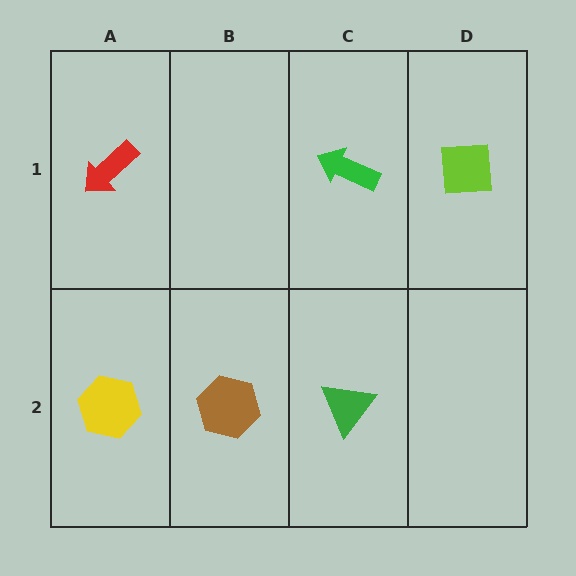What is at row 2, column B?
A brown hexagon.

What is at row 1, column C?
A green arrow.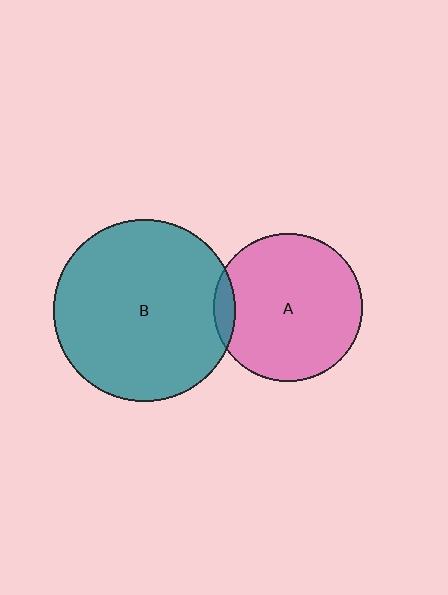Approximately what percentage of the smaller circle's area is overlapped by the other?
Approximately 5%.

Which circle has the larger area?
Circle B (teal).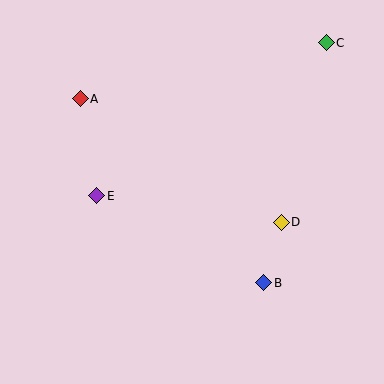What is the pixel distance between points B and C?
The distance between B and C is 248 pixels.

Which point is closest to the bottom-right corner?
Point B is closest to the bottom-right corner.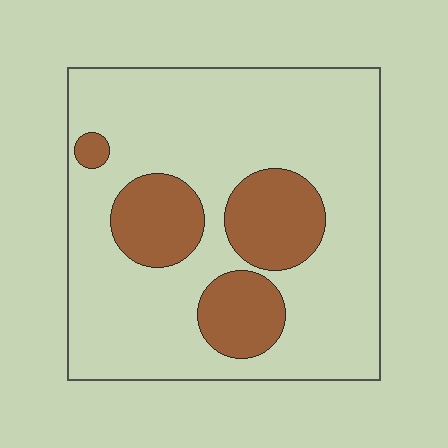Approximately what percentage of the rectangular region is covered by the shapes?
Approximately 25%.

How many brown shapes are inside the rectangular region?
4.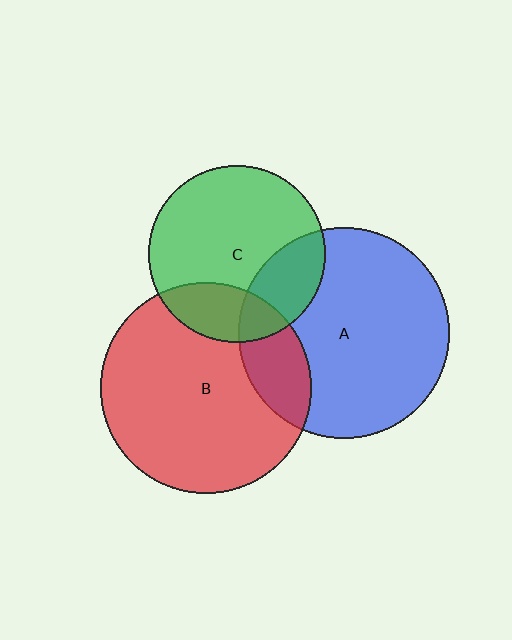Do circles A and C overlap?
Yes.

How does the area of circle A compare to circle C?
Approximately 1.4 times.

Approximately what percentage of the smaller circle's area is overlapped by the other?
Approximately 25%.